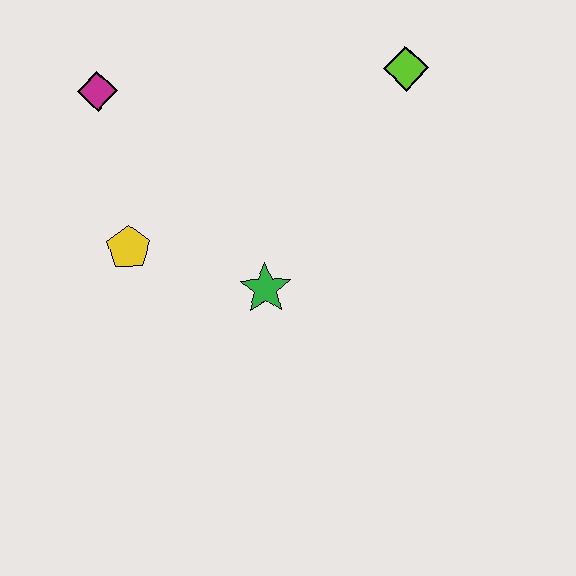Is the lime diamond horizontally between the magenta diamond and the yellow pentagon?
No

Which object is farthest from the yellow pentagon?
The lime diamond is farthest from the yellow pentagon.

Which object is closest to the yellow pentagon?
The green star is closest to the yellow pentagon.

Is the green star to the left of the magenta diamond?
No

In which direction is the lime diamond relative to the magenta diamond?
The lime diamond is to the right of the magenta diamond.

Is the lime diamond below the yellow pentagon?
No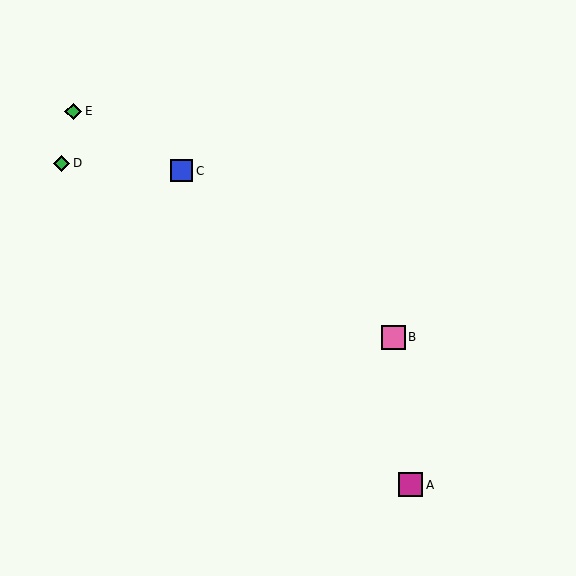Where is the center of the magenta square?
The center of the magenta square is at (411, 485).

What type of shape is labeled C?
Shape C is a blue square.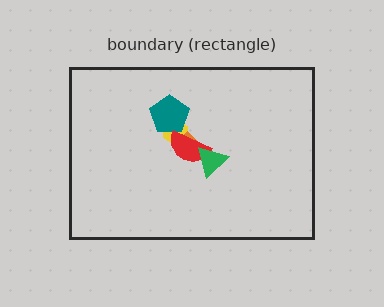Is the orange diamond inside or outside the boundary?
Inside.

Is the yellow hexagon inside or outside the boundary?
Inside.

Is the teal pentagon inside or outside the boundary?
Inside.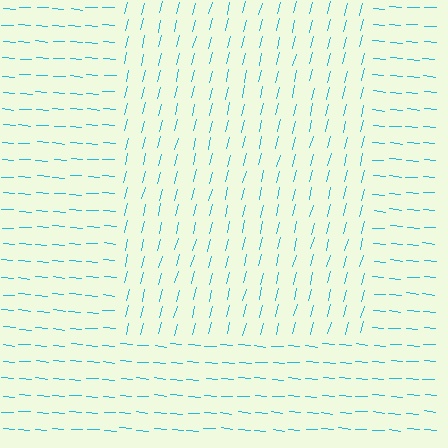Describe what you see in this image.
The image is filled with small cyan line segments. A rectangle region in the image has lines oriented differently from the surrounding lines, creating a visible texture boundary.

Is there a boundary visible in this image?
Yes, there is a texture boundary formed by a change in line orientation.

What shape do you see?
I see a rectangle.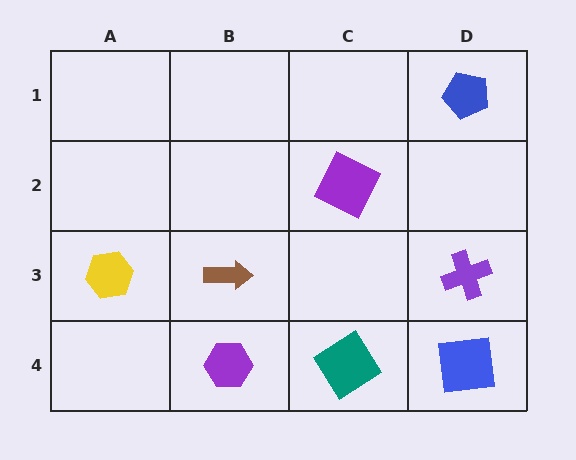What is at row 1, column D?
A blue pentagon.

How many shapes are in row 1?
1 shape.